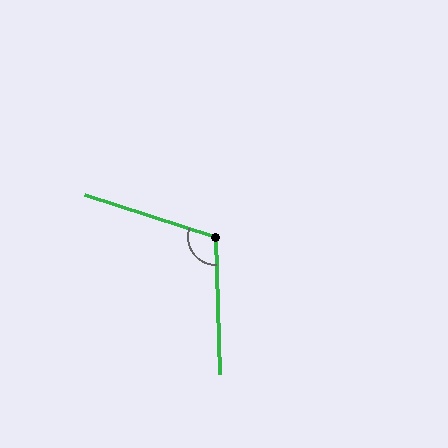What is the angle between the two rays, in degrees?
Approximately 109 degrees.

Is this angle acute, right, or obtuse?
It is obtuse.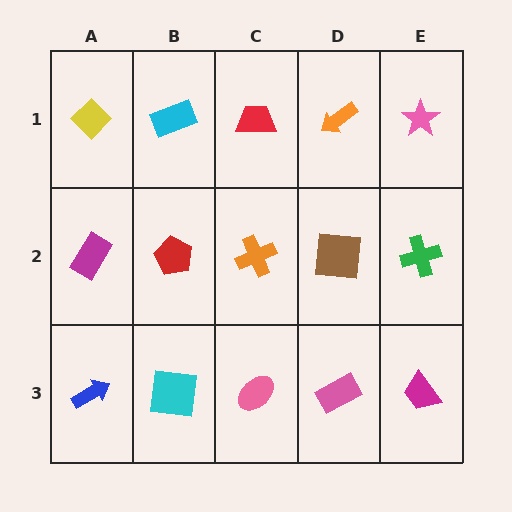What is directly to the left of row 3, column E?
A pink rectangle.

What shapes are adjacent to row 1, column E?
A green cross (row 2, column E), an orange arrow (row 1, column D).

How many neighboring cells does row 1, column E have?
2.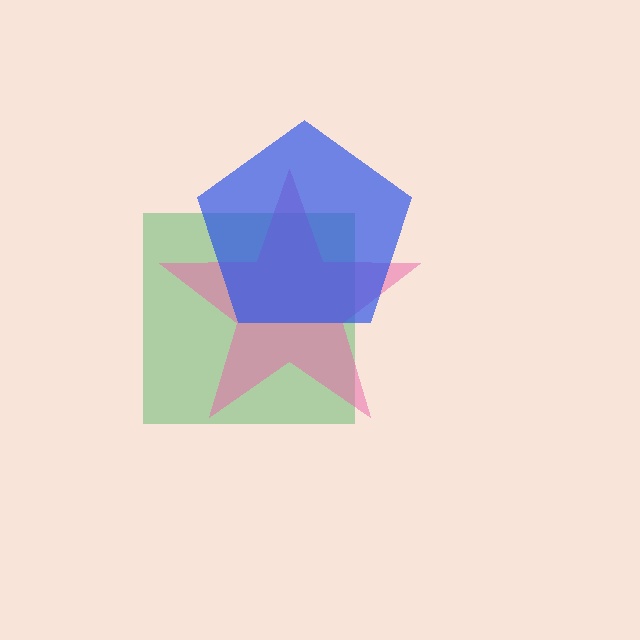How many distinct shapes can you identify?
There are 3 distinct shapes: a green square, a pink star, a blue pentagon.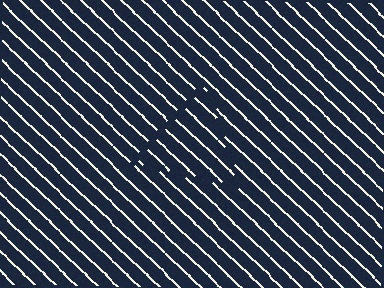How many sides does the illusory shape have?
3 sides — the line-ends trace a triangle.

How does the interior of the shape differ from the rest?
The interior of the shape contains the same grating, shifted by half a period — the contour is defined by the phase discontinuity where line-ends from the inner and outer gratings abut.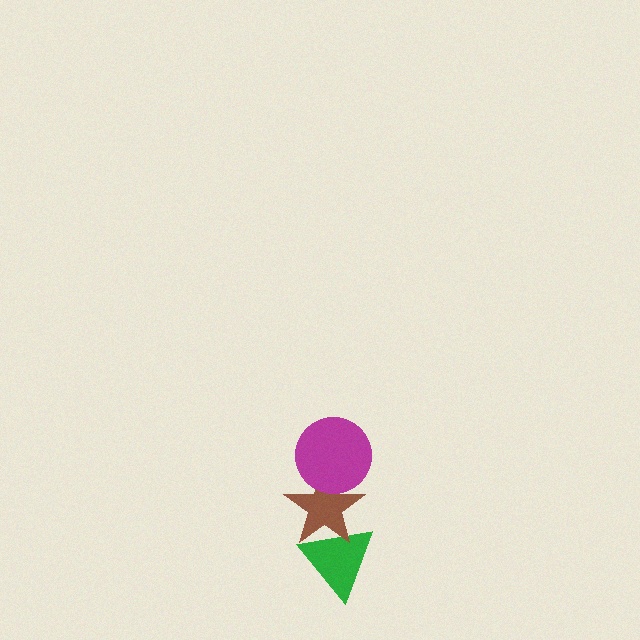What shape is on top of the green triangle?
The brown star is on top of the green triangle.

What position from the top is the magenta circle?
The magenta circle is 1st from the top.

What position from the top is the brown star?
The brown star is 2nd from the top.